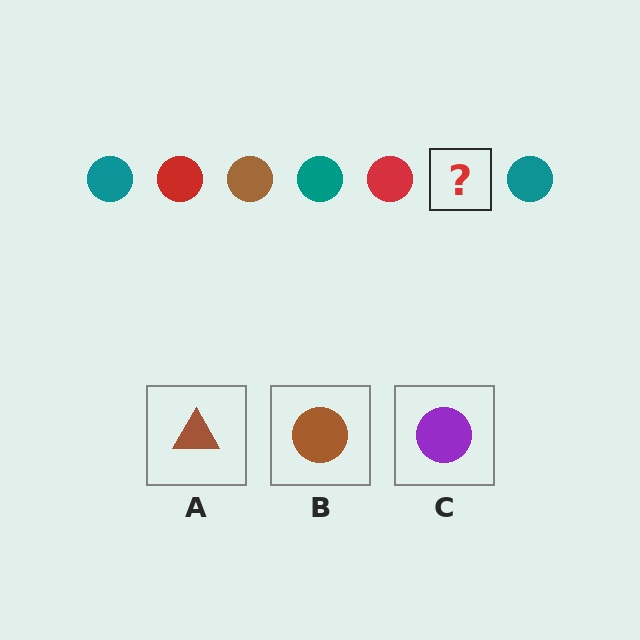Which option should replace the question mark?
Option B.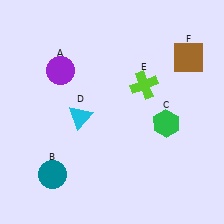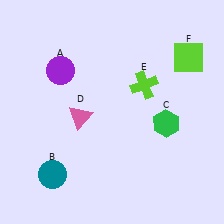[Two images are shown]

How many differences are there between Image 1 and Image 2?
There are 2 differences between the two images.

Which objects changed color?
D changed from cyan to pink. F changed from brown to lime.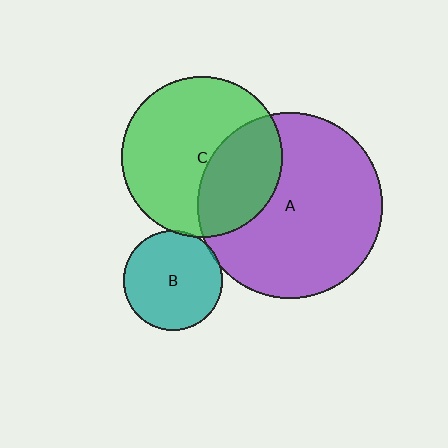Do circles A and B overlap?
Yes.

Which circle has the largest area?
Circle A (purple).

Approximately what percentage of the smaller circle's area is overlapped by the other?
Approximately 5%.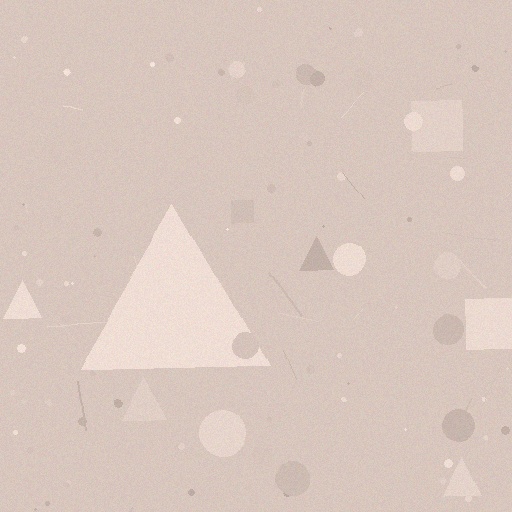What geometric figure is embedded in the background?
A triangle is embedded in the background.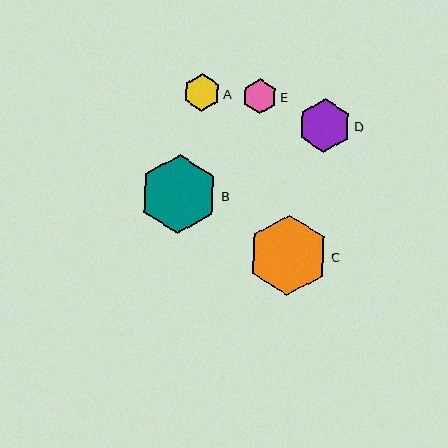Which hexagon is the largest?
Hexagon C is the largest with a size of approximately 80 pixels.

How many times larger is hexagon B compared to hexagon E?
Hexagon B is approximately 2.3 times the size of hexagon E.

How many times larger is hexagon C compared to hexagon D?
Hexagon C is approximately 1.5 times the size of hexagon D.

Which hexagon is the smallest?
Hexagon E is the smallest with a size of approximately 34 pixels.